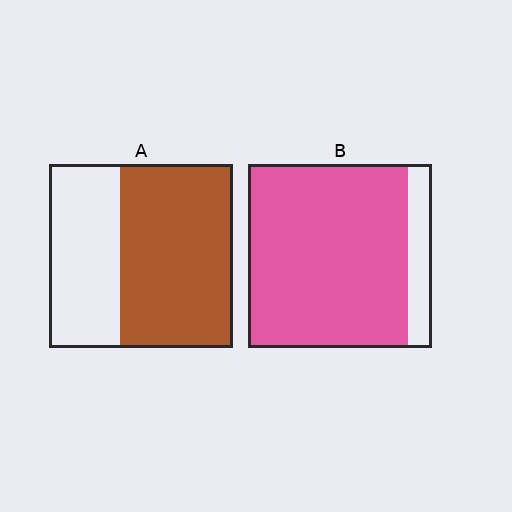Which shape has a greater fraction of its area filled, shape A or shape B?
Shape B.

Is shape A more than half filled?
Yes.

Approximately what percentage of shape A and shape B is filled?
A is approximately 60% and B is approximately 85%.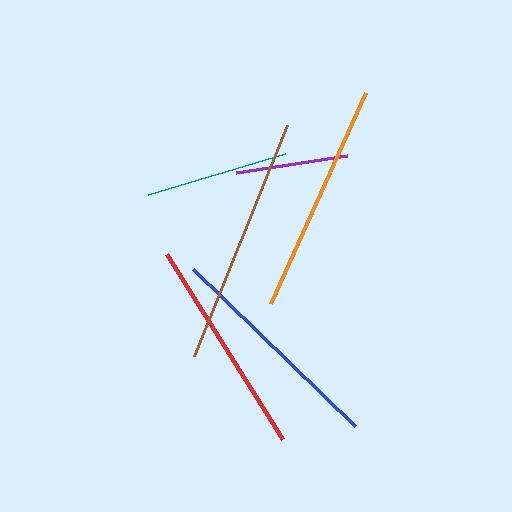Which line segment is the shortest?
The purple line is the shortest at approximately 113 pixels.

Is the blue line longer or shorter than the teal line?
The blue line is longer than the teal line.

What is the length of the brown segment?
The brown segment is approximately 249 pixels long.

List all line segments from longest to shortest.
From longest to shortest: brown, orange, blue, red, teal, purple.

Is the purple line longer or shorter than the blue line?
The blue line is longer than the purple line.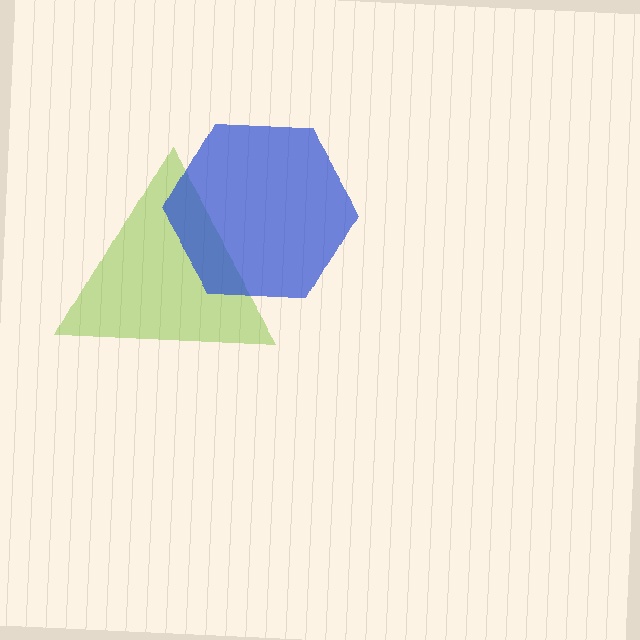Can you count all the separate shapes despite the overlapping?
Yes, there are 2 separate shapes.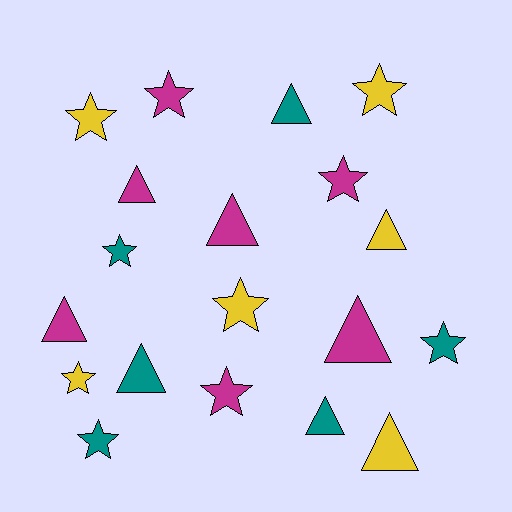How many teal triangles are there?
There are 3 teal triangles.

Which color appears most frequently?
Magenta, with 7 objects.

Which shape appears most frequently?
Star, with 10 objects.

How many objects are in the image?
There are 19 objects.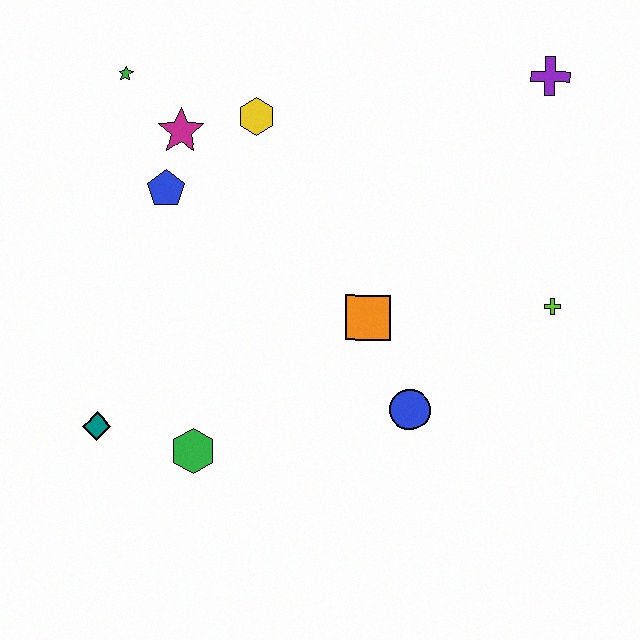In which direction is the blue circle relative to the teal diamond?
The blue circle is to the right of the teal diamond.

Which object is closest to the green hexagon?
The teal diamond is closest to the green hexagon.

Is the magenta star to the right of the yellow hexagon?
No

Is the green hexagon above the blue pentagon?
No